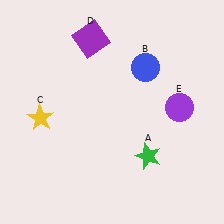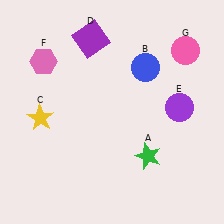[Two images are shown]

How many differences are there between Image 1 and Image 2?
There are 2 differences between the two images.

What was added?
A pink hexagon (F), a pink circle (G) were added in Image 2.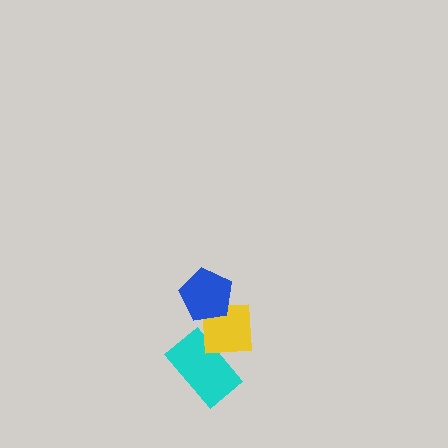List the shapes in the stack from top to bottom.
From top to bottom: the blue pentagon, the yellow square, the cyan rectangle.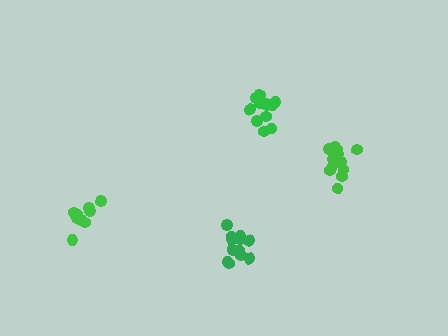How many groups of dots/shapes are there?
There are 4 groups.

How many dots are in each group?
Group 1: 11 dots, Group 2: 14 dots, Group 3: 14 dots, Group 4: 16 dots (55 total).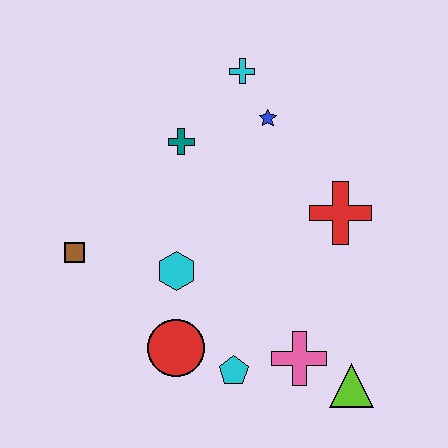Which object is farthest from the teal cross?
The lime triangle is farthest from the teal cross.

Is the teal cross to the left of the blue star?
Yes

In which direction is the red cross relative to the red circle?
The red cross is to the right of the red circle.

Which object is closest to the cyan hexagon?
The red circle is closest to the cyan hexagon.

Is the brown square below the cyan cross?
Yes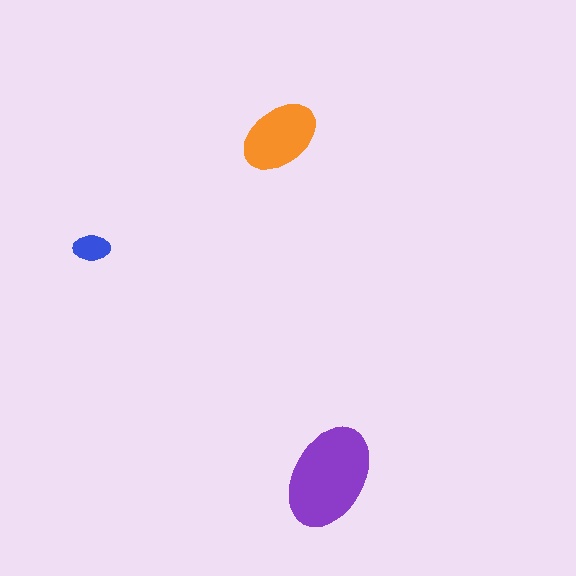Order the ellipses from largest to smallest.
the purple one, the orange one, the blue one.